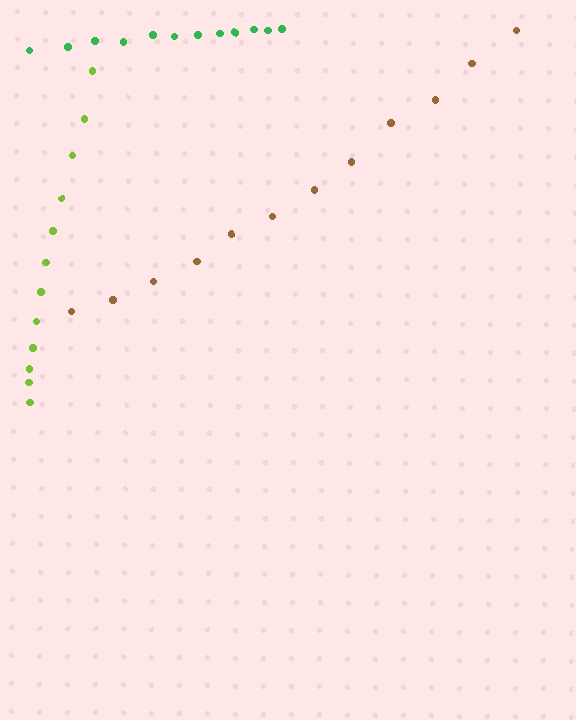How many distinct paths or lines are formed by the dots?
There are 3 distinct paths.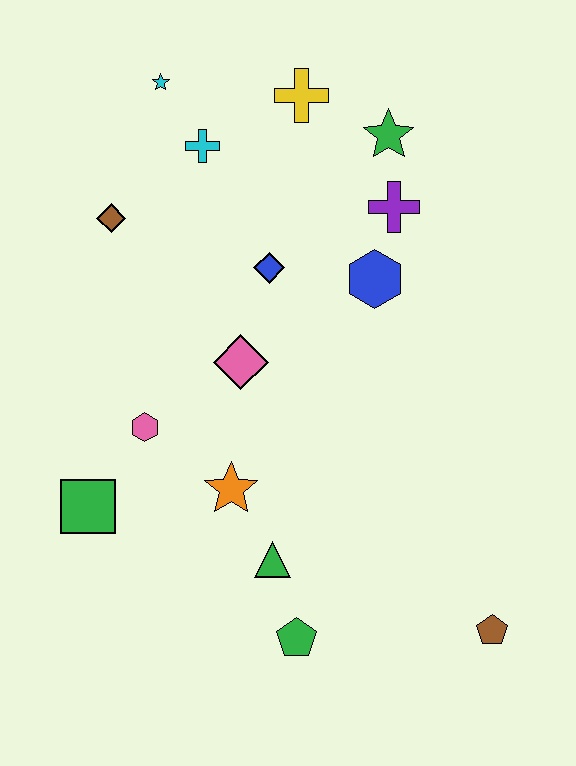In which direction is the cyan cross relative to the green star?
The cyan cross is to the left of the green star.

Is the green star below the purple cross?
No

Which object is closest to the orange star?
The green triangle is closest to the orange star.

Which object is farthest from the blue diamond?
The brown pentagon is farthest from the blue diamond.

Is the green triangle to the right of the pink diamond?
Yes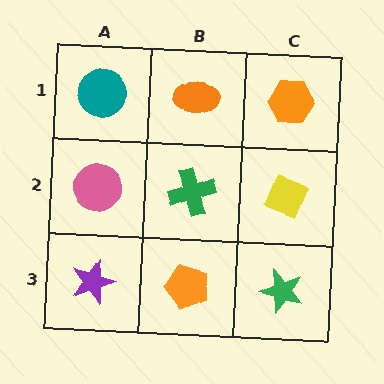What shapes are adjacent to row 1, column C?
A yellow diamond (row 2, column C), an orange ellipse (row 1, column B).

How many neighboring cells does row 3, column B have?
3.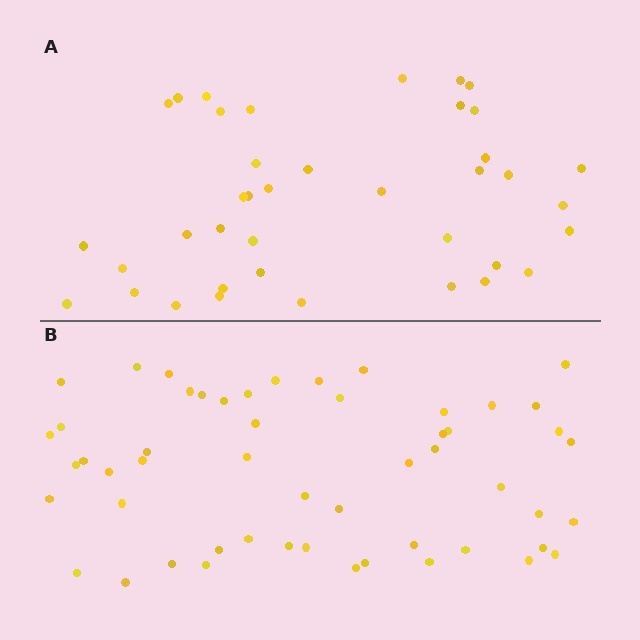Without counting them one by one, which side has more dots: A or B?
Region B (the bottom region) has more dots.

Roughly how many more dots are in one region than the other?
Region B has approximately 15 more dots than region A.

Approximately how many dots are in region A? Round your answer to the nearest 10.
About 40 dots. (The exact count is 39, which rounds to 40.)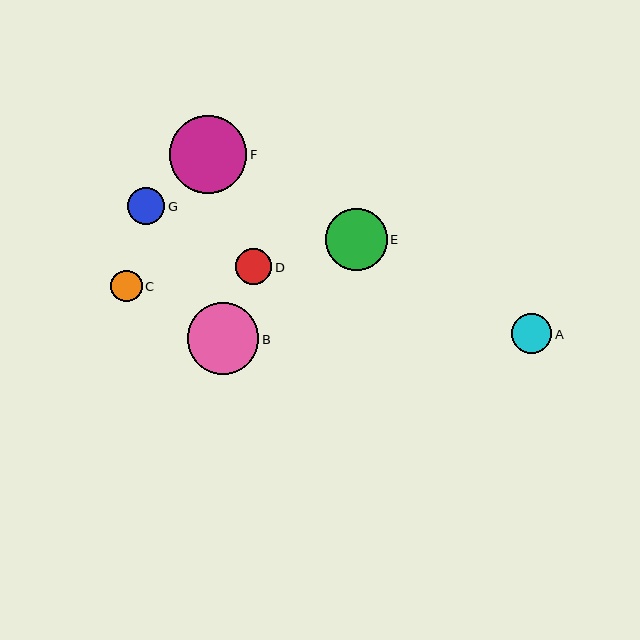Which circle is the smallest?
Circle C is the smallest with a size of approximately 31 pixels.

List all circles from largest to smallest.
From largest to smallest: F, B, E, A, G, D, C.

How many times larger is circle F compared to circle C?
Circle F is approximately 2.5 times the size of circle C.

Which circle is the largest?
Circle F is the largest with a size of approximately 77 pixels.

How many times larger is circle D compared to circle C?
Circle D is approximately 1.1 times the size of circle C.